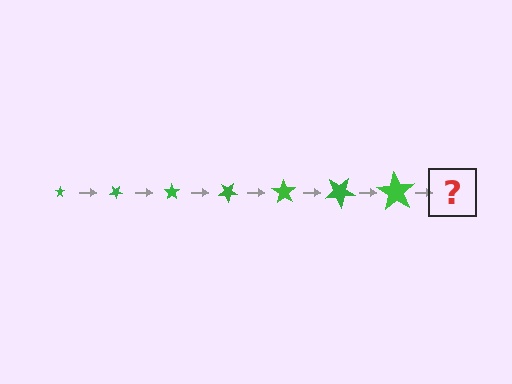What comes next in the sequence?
The next element should be a star, larger than the previous one and rotated 245 degrees from the start.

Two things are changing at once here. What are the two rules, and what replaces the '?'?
The two rules are that the star grows larger each step and it rotates 35 degrees each step. The '?' should be a star, larger than the previous one and rotated 245 degrees from the start.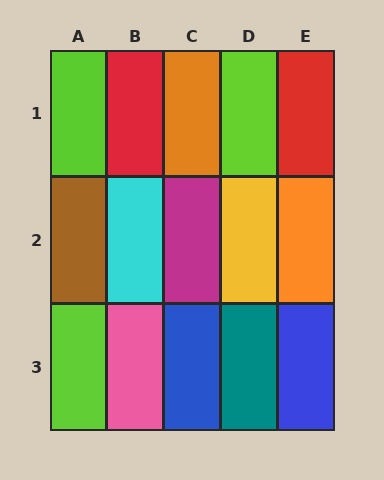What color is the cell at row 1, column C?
Orange.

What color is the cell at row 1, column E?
Red.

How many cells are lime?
3 cells are lime.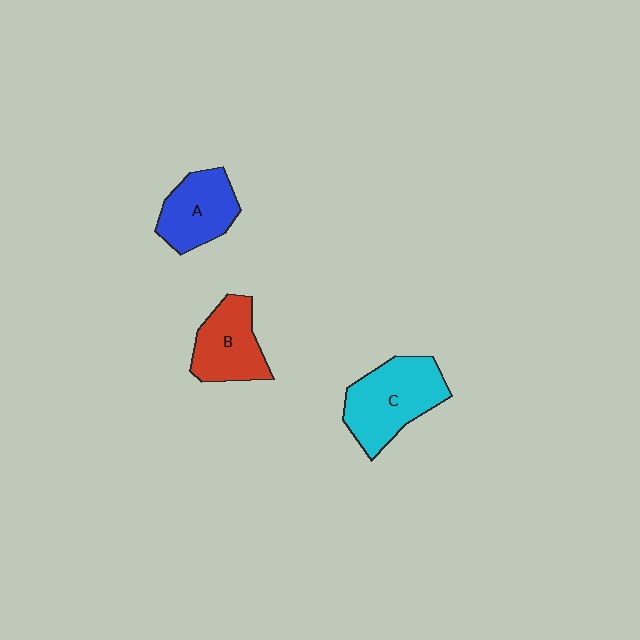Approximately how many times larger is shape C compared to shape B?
Approximately 1.3 times.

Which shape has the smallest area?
Shape A (blue).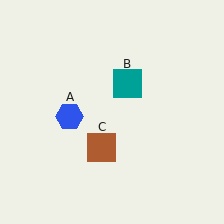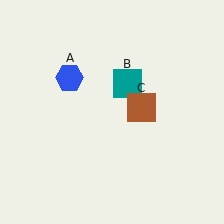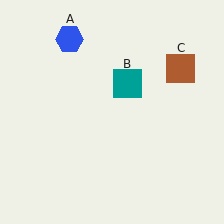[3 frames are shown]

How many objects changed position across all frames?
2 objects changed position: blue hexagon (object A), brown square (object C).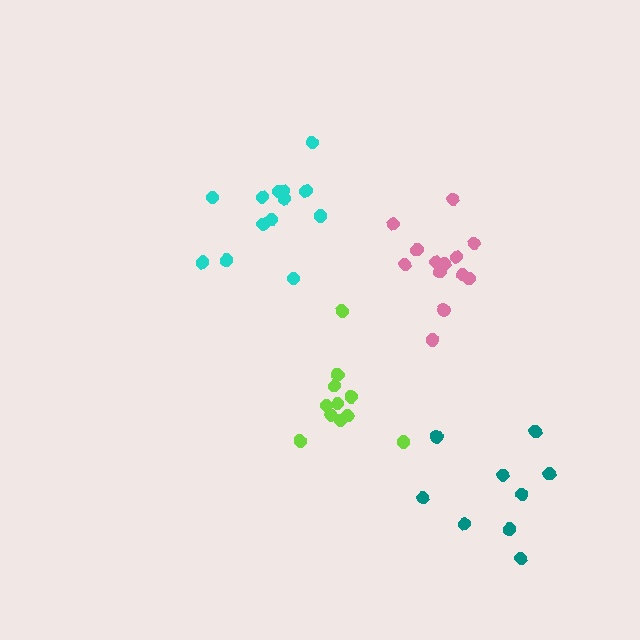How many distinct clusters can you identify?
There are 4 distinct clusters.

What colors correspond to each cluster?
The clusters are colored: pink, cyan, lime, teal.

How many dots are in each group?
Group 1: 13 dots, Group 2: 13 dots, Group 3: 11 dots, Group 4: 9 dots (46 total).